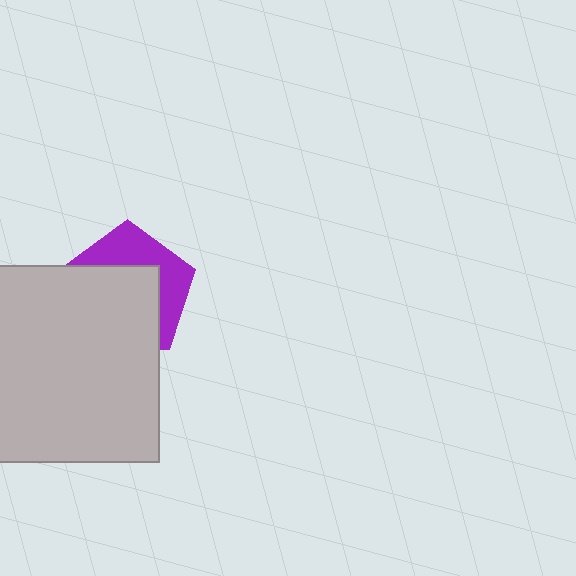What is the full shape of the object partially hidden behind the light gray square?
The partially hidden object is a purple pentagon.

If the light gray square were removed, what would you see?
You would see the complete purple pentagon.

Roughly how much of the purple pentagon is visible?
A small part of it is visible (roughly 40%).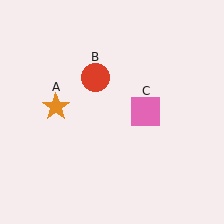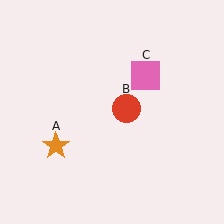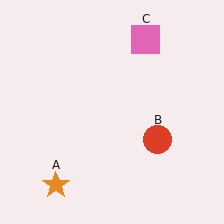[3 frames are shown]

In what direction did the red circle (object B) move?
The red circle (object B) moved down and to the right.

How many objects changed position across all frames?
3 objects changed position: orange star (object A), red circle (object B), pink square (object C).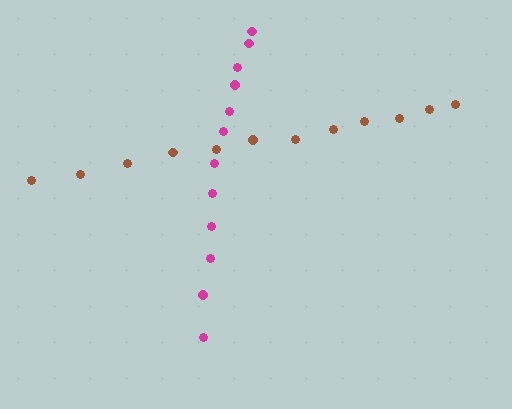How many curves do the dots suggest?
There are 2 distinct paths.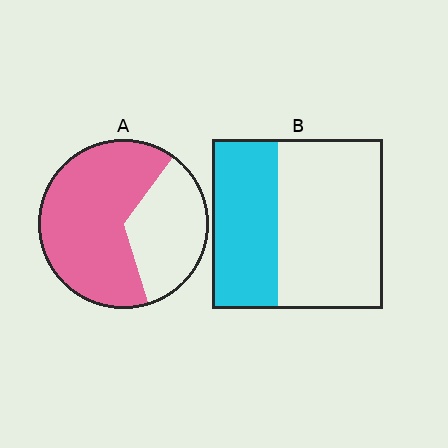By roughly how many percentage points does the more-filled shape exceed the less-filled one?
By roughly 25 percentage points (A over B).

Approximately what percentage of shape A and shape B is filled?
A is approximately 65% and B is approximately 40%.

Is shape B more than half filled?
No.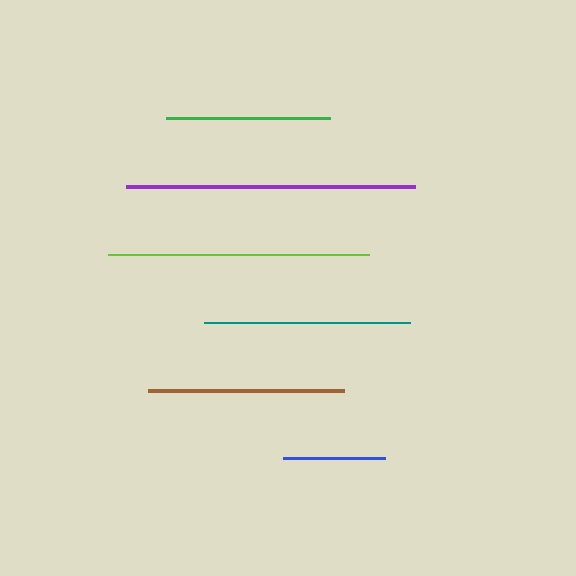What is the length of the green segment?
The green segment is approximately 164 pixels long.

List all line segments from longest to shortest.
From longest to shortest: purple, lime, teal, brown, green, blue.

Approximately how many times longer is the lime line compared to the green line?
The lime line is approximately 1.6 times the length of the green line.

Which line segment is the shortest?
The blue line is the shortest at approximately 102 pixels.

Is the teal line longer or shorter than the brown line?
The teal line is longer than the brown line.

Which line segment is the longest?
The purple line is the longest at approximately 289 pixels.